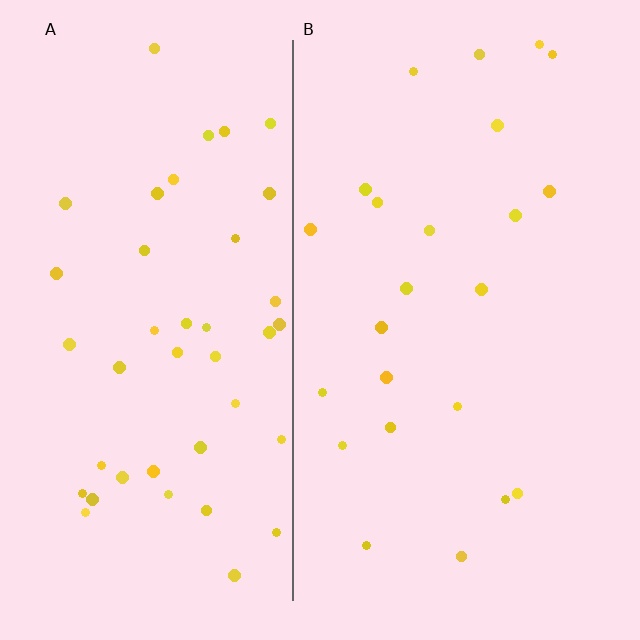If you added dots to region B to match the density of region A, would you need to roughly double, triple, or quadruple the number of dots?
Approximately double.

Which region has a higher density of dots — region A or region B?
A (the left).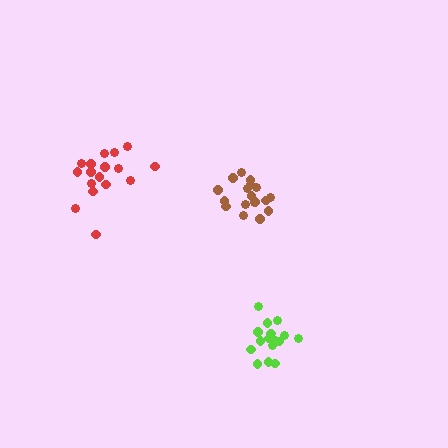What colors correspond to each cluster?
The clusters are colored: brown, lime, red.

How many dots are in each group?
Group 1: 18 dots, Group 2: 16 dots, Group 3: 17 dots (51 total).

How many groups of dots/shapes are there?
There are 3 groups.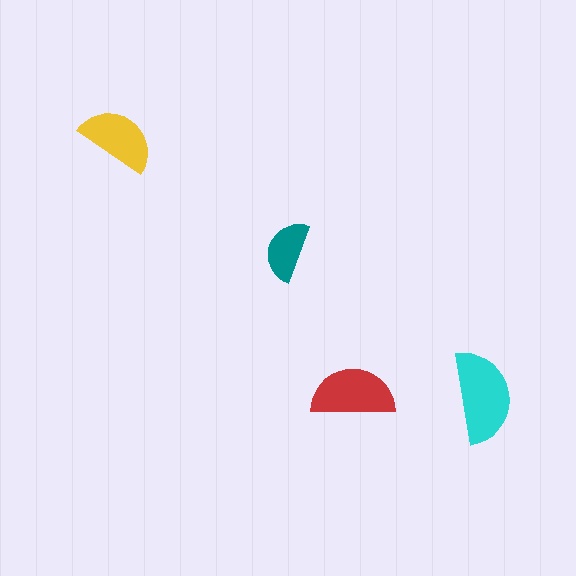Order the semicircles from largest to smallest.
the cyan one, the red one, the yellow one, the teal one.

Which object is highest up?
The yellow semicircle is topmost.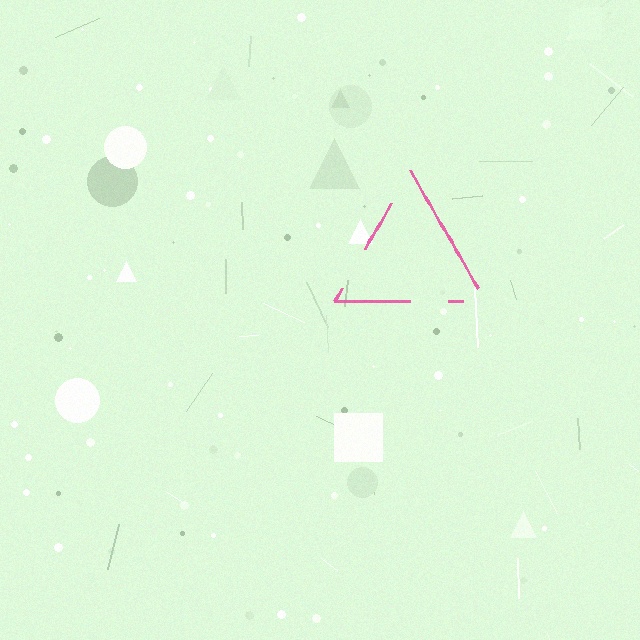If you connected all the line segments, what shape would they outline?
They would outline a triangle.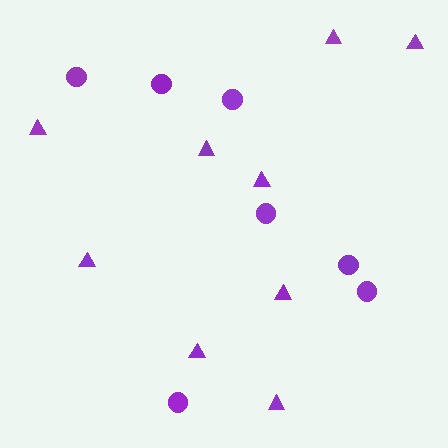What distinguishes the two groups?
There are 2 groups: one group of triangles (9) and one group of circles (7).